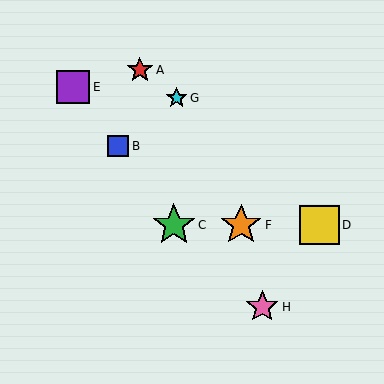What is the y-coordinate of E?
Object E is at y≈87.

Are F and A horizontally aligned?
No, F is at y≈225 and A is at y≈70.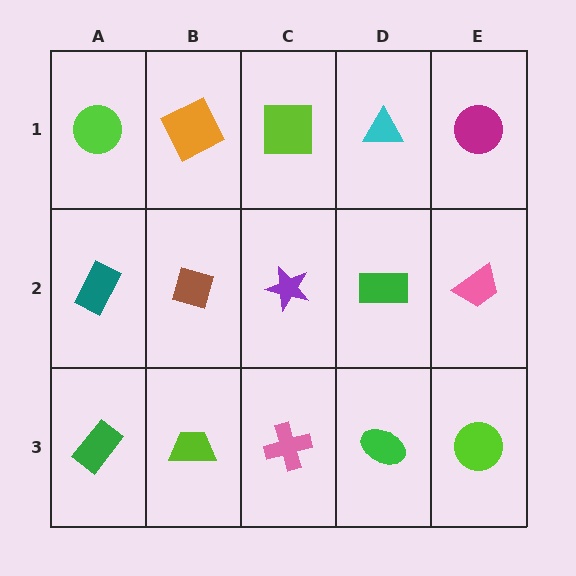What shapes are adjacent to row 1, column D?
A green rectangle (row 2, column D), a lime square (row 1, column C), a magenta circle (row 1, column E).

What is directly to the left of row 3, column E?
A green ellipse.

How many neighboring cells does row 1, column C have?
3.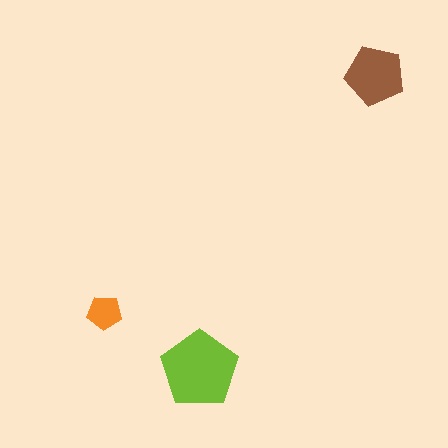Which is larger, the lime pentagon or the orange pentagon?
The lime one.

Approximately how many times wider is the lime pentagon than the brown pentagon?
About 1.5 times wider.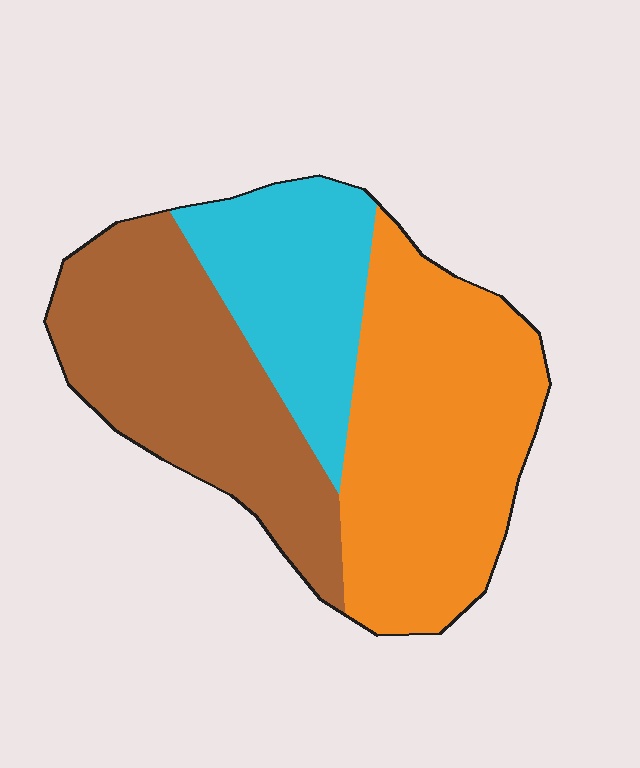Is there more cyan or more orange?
Orange.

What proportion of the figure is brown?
Brown takes up between a third and a half of the figure.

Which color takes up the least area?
Cyan, at roughly 25%.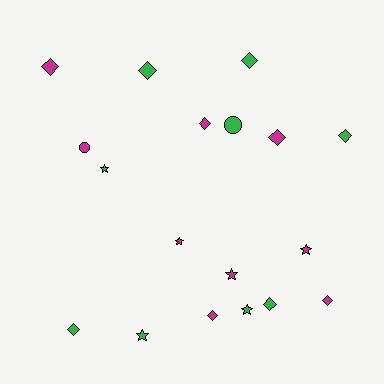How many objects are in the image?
There are 18 objects.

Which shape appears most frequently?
Diamond, with 10 objects.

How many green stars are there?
There are 3 green stars.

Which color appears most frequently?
Magenta, with 9 objects.